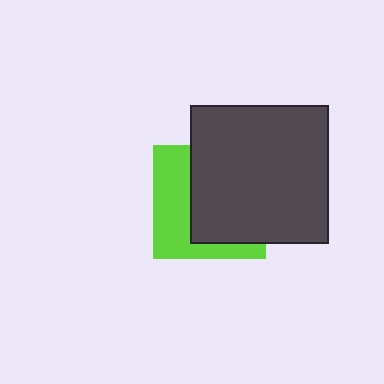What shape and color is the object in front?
The object in front is a dark gray square.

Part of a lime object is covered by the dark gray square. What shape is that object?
It is a square.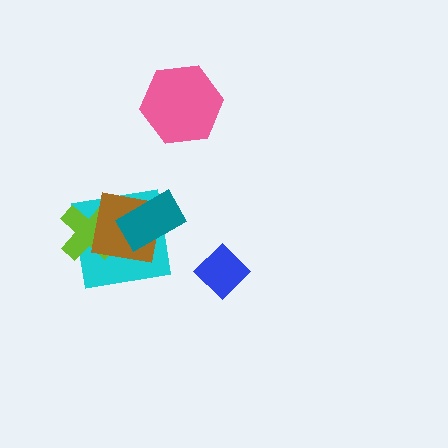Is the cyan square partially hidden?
Yes, it is partially covered by another shape.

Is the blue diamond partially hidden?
No, no other shape covers it.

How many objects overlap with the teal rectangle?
2 objects overlap with the teal rectangle.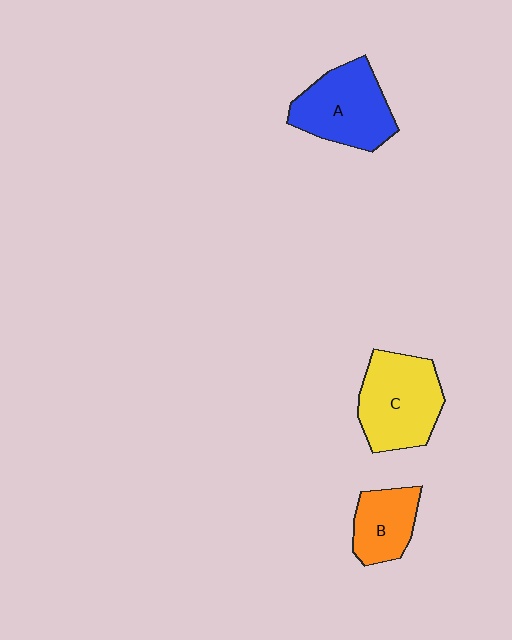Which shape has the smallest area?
Shape B (orange).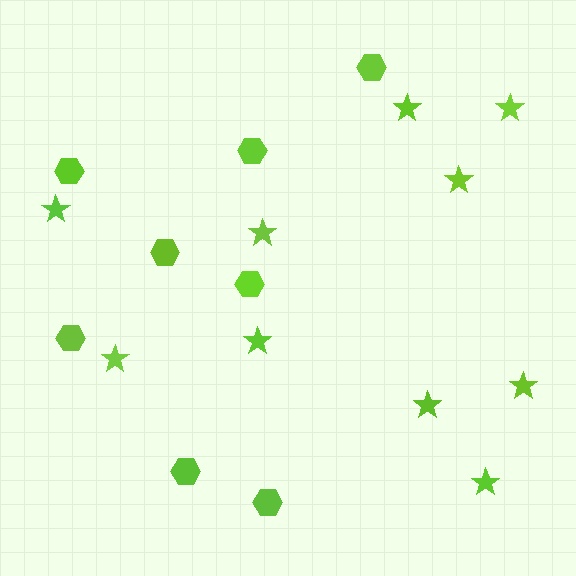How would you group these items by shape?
There are 2 groups: one group of hexagons (8) and one group of stars (10).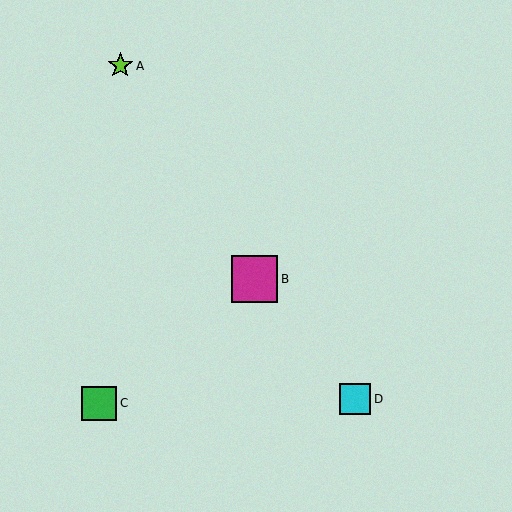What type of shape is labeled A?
Shape A is a lime star.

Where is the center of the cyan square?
The center of the cyan square is at (355, 399).